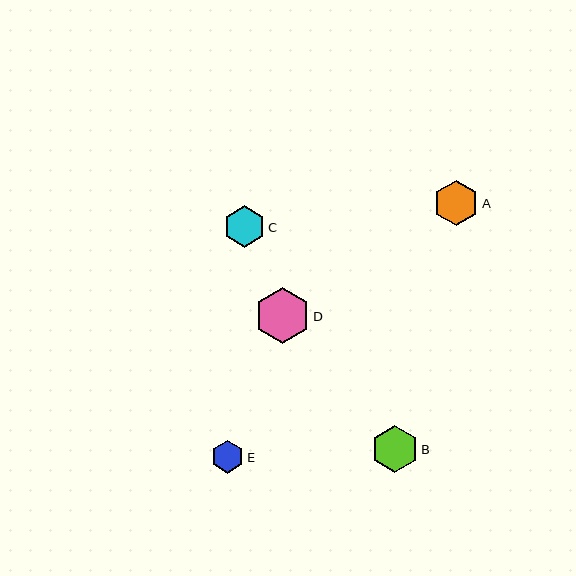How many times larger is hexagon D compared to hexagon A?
Hexagon D is approximately 1.2 times the size of hexagon A.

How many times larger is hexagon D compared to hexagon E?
Hexagon D is approximately 1.7 times the size of hexagon E.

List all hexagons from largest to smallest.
From largest to smallest: D, B, A, C, E.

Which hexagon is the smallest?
Hexagon E is the smallest with a size of approximately 33 pixels.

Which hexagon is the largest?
Hexagon D is the largest with a size of approximately 55 pixels.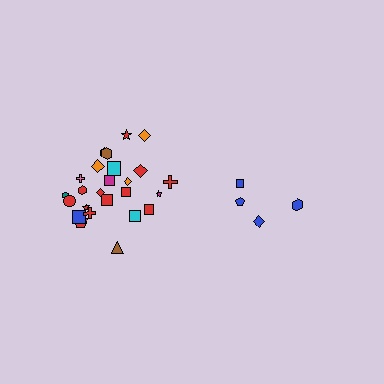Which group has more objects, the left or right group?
The left group.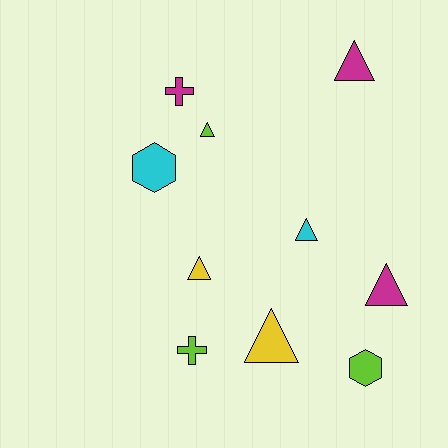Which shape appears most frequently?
Triangle, with 6 objects.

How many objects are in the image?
There are 10 objects.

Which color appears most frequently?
Magenta, with 3 objects.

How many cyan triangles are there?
There is 1 cyan triangle.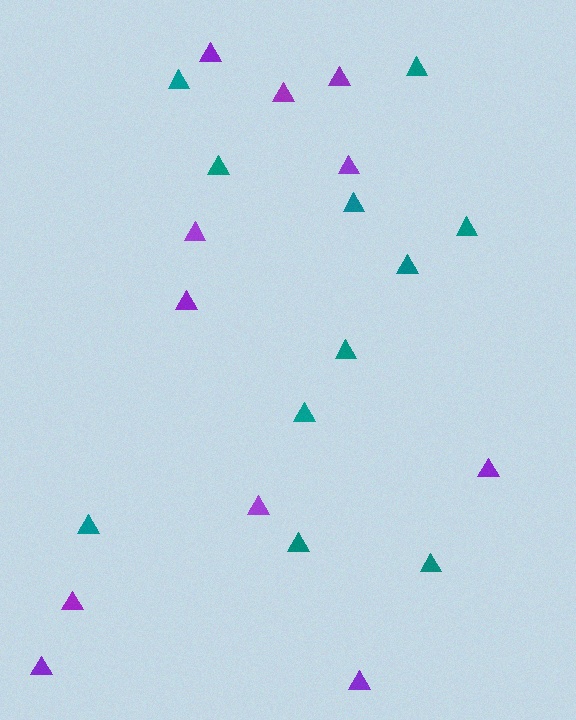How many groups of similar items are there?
There are 2 groups: one group of teal triangles (11) and one group of purple triangles (11).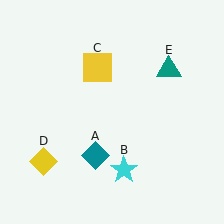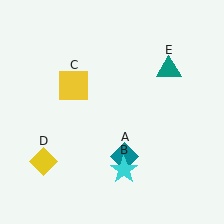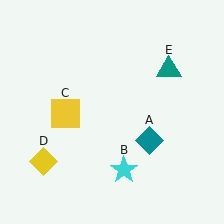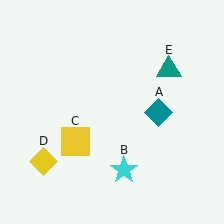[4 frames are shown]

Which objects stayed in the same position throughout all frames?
Cyan star (object B) and yellow diamond (object D) and teal triangle (object E) remained stationary.